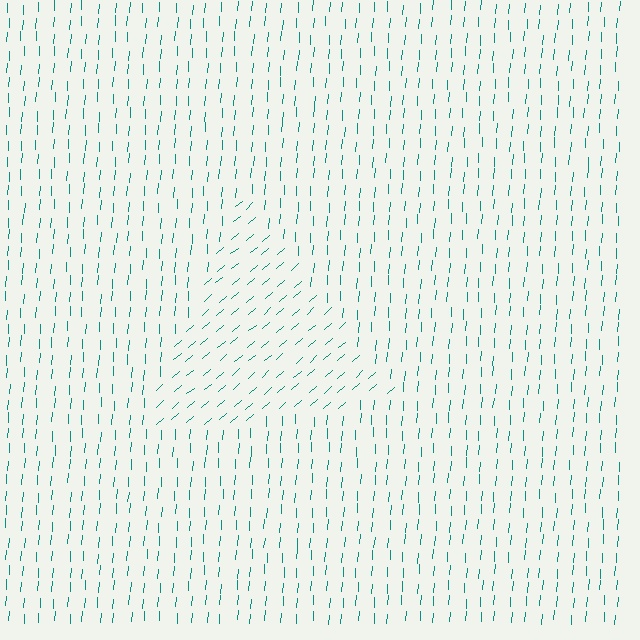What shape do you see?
I see a triangle.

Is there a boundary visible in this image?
Yes, there is a texture boundary formed by a change in line orientation.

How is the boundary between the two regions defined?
The boundary is defined purely by a change in line orientation (approximately 45 degrees difference). All lines are the same color and thickness.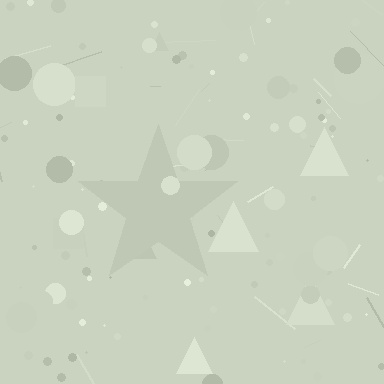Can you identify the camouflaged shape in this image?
The camouflaged shape is a star.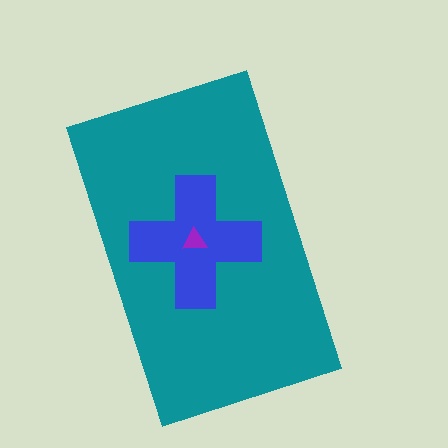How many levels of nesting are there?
3.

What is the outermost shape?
The teal rectangle.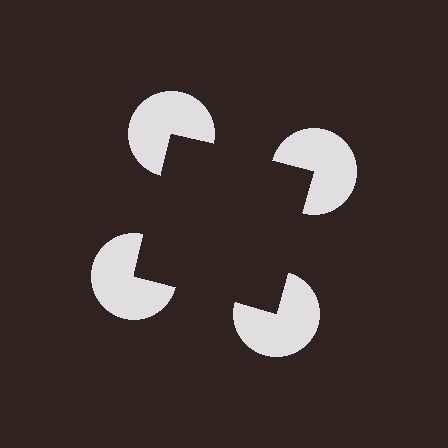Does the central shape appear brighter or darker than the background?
It typically appears slightly darker than the background, even though no actual brightness change is drawn.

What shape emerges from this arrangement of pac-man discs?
An illusory square — its edges are inferred from the aligned wedge cuts in the pac-man discs, not physically drawn.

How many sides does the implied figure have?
4 sides.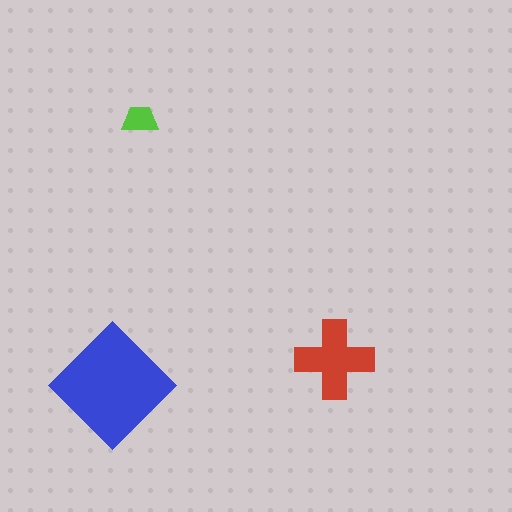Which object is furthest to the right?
The red cross is rightmost.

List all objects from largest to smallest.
The blue diamond, the red cross, the lime trapezoid.